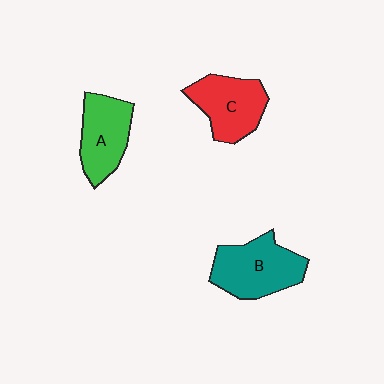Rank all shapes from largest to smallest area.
From largest to smallest: B (teal), C (red), A (green).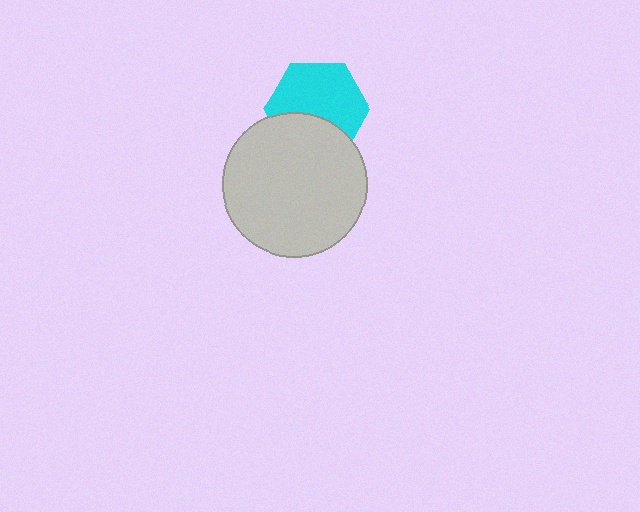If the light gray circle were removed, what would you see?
You would see the complete cyan hexagon.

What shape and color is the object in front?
The object in front is a light gray circle.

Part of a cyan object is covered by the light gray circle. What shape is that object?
It is a hexagon.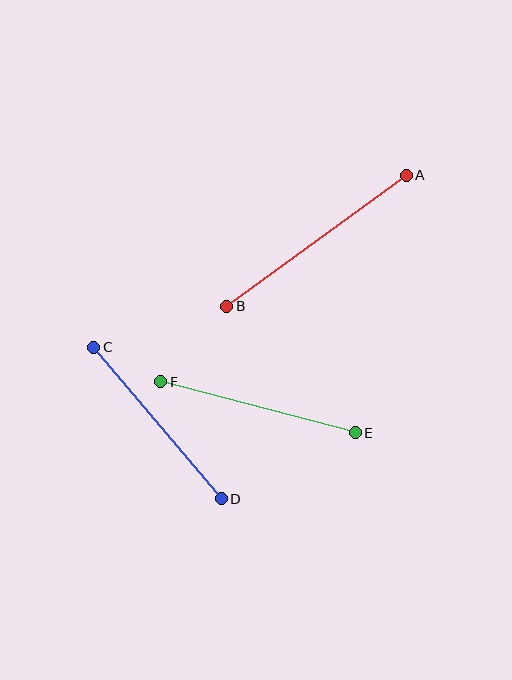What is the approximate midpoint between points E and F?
The midpoint is at approximately (258, 407) pixels.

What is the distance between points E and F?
The distance is approximately 201 pixels.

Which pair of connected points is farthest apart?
Points A and B are farthest apart.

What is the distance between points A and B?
The distance is approximately 222 pixels.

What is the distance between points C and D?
The distance is approximately 198 pixels.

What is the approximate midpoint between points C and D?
The midpoint is at approximately (157, 423) pixels.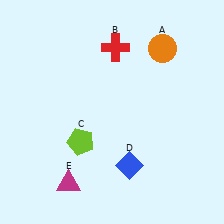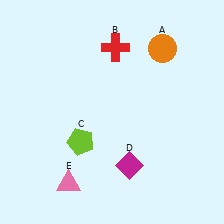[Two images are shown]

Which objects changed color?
D changed from blue to magenta. E changed from magenta to pink.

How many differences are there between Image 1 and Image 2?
There are 2 differences between the two images.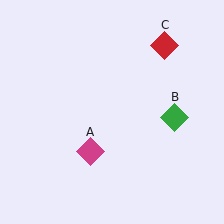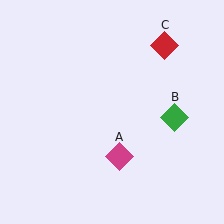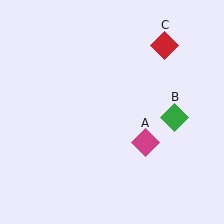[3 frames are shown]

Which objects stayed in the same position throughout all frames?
Green diamond (object B) and red diamond (object C) remained stationary.